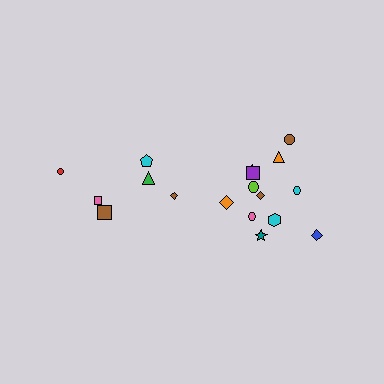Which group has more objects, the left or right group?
The right group.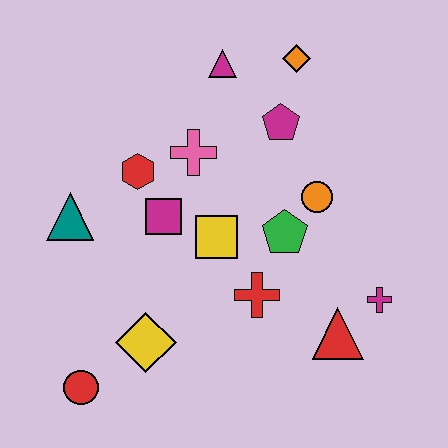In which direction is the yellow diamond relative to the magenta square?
The yellow diamond is below the magenta square.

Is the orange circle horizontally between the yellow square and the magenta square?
No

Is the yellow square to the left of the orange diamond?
Yes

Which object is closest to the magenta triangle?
The orange diamond is closest to the magenta triangle.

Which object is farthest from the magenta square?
The magenta cross is farthest from the magenta square.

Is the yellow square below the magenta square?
Yes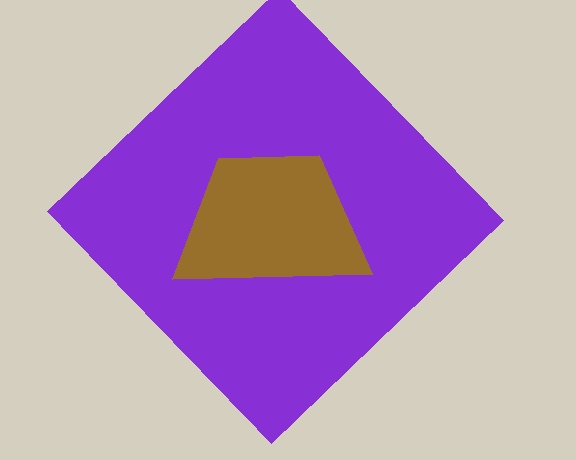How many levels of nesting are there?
2.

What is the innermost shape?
The brown trapezoid.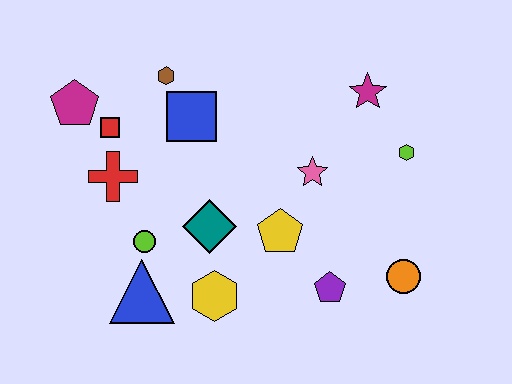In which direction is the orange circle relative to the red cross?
The orange circle is to the right of the red cross.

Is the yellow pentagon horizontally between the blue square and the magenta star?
Yes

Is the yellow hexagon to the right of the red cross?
Yes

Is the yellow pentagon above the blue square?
No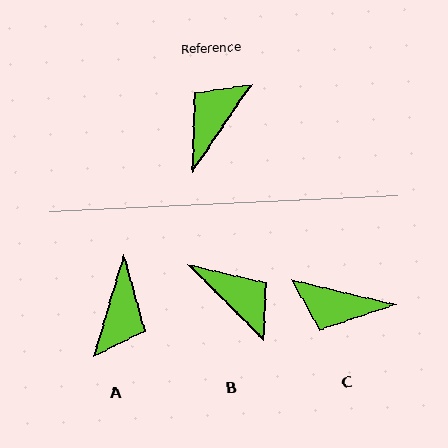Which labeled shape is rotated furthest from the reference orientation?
A, about 162 degrees away.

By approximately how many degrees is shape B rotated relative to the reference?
Approximately 101 degrees clockwise.